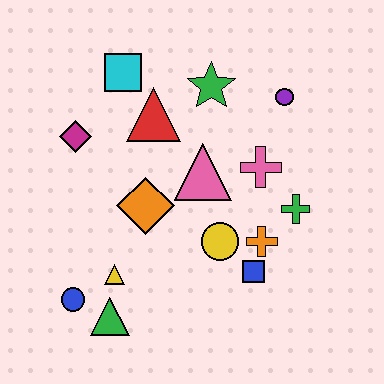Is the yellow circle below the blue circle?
No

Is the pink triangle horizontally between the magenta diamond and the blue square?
Yes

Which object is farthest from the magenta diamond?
The green cross is farthest from the magenta diamond.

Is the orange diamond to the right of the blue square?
No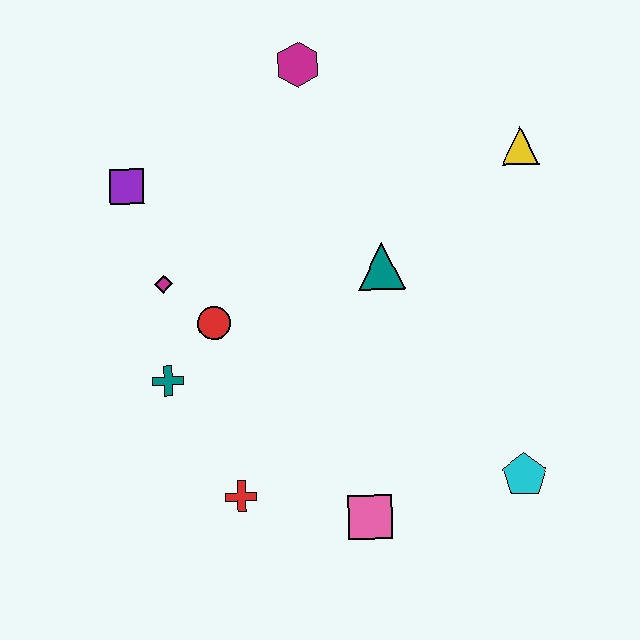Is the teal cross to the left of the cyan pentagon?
Yes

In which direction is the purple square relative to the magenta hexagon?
The purple square is to the left of the magenta hexagon.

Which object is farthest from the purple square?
The cyan pentagon is farthest from the purple square.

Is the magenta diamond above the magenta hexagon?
No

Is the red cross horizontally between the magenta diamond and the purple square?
No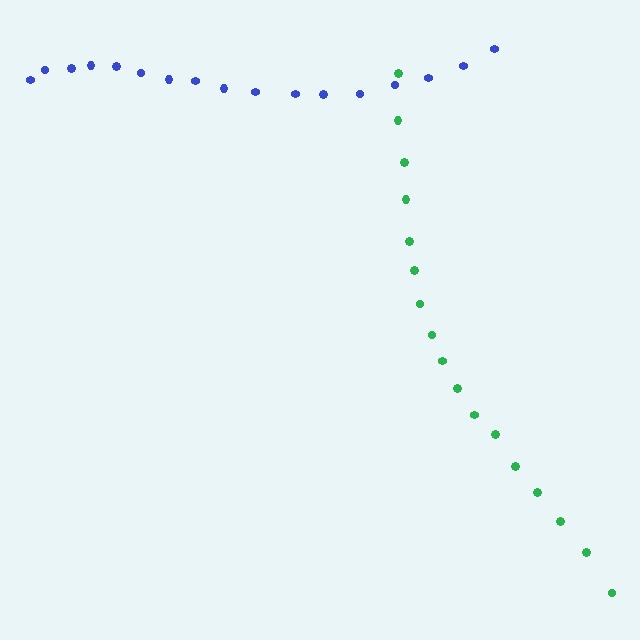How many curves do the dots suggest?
There are 2 distinct paths.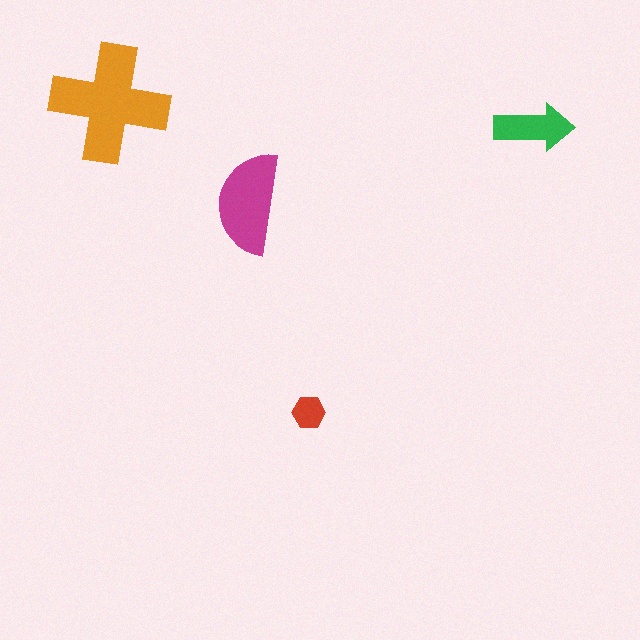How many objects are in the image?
There are 4 objects in the image.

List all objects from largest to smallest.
The orange cross, the magenta semicircle, the green arrow, the red hexagon.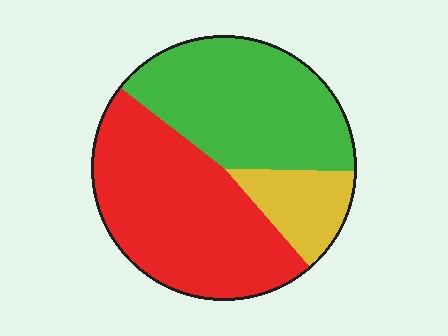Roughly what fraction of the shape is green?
Green covers around 40% of the shape.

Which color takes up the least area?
Yellow, at roughly 15%.